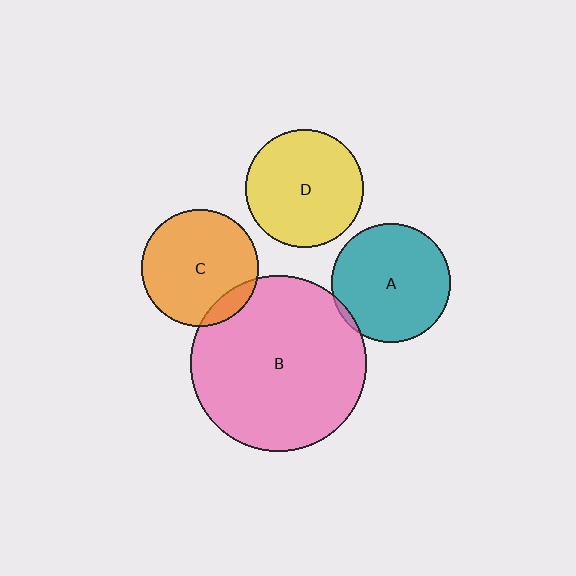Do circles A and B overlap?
Yes.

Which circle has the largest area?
Circle B (pink).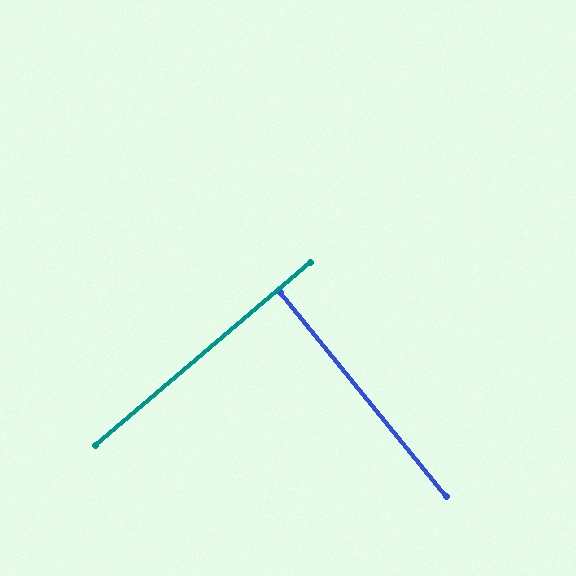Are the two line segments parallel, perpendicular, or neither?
Perpendicular — they meet at approximately 89°.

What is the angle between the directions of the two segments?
Approximately 89 degrees.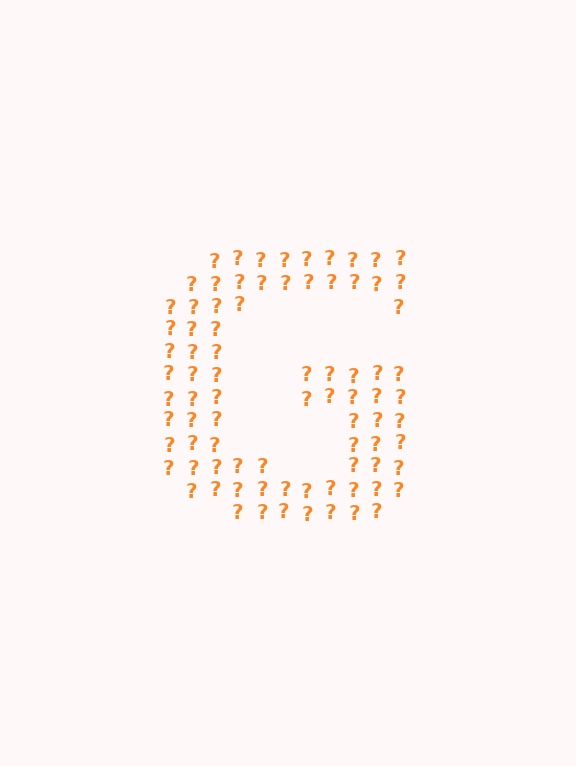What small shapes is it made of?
It is made of small question marks.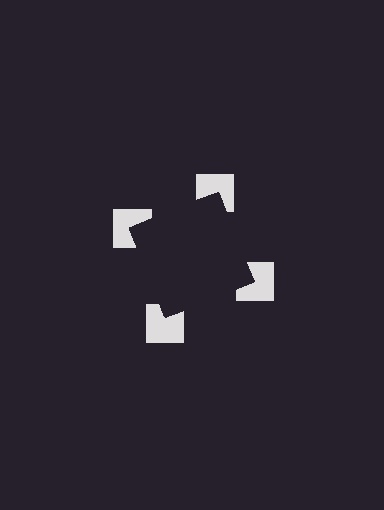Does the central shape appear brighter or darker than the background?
It typically appears slightly darker than the background, even though no actual brightness change is drawn.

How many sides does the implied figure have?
4 sides.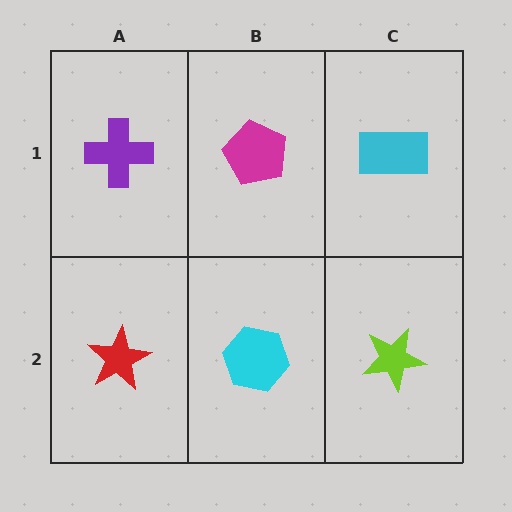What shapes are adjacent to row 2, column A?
A purple cross (row 1, column A), a cyan hexagon (row 2, column B).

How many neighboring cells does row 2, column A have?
2.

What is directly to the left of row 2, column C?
A cyan hexagon.